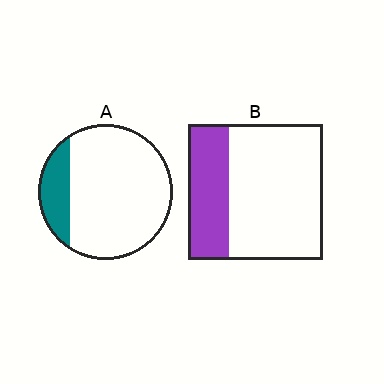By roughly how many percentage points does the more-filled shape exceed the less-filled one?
By roughly 10 percentage points (B over A).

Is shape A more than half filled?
No.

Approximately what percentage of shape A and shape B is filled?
A is approximately 20% and B is approximately 30%.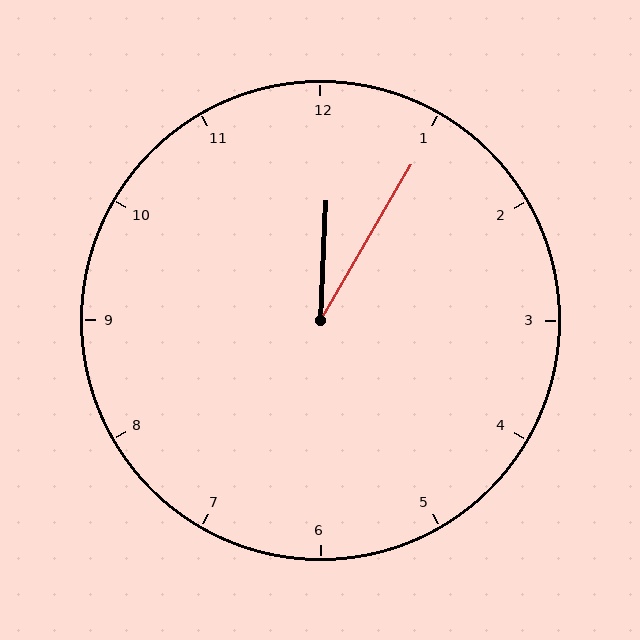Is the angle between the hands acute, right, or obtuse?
It is acute.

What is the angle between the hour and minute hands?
Approximately 28 degrees.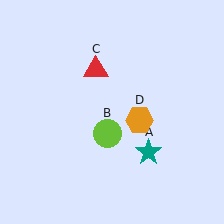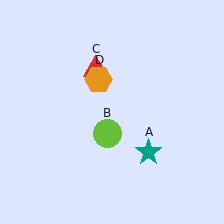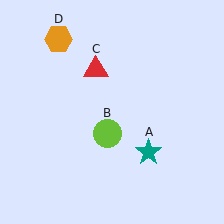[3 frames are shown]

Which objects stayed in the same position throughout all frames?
Teal star (object A) and lime circle (object B) and red triangle (object C) remained stationary.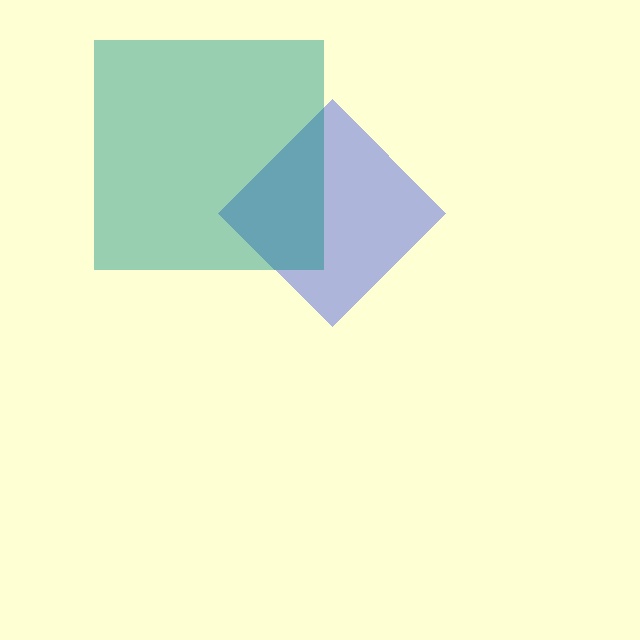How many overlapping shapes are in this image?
There are 2 overlapping shapes in the image.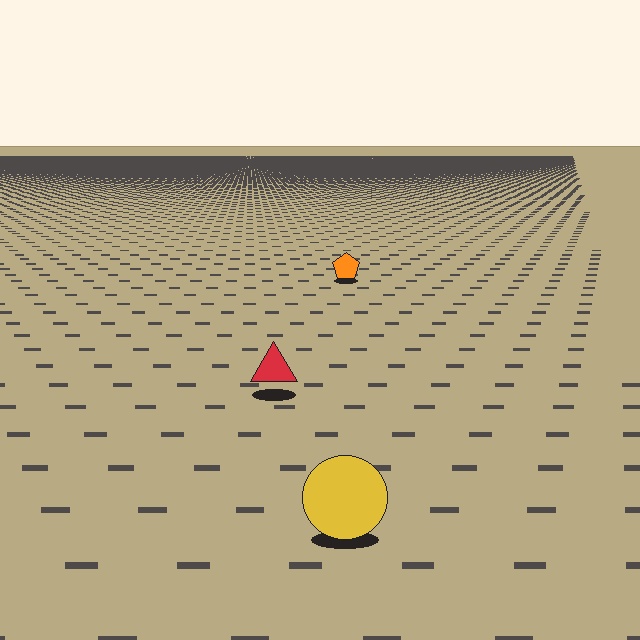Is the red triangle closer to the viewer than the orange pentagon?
Yes. The red triangle is closer — you can tell from the texture gradient: the ground texture is coarser near it.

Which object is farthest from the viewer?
The orange pentagon is farthest from the viewer. It appears smaller and the ground texture around it is denser.